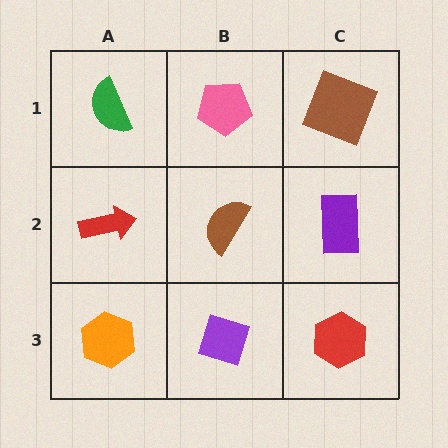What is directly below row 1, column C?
A purple rectangle.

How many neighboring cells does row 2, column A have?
3.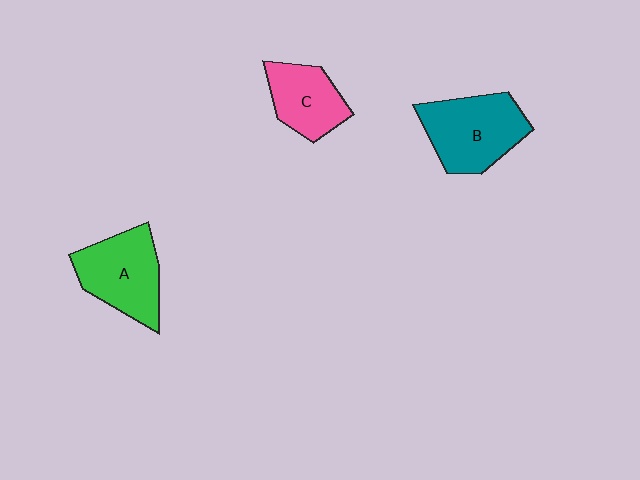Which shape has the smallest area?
Shape C (pink).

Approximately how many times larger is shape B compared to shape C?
Approximately 1.4 times.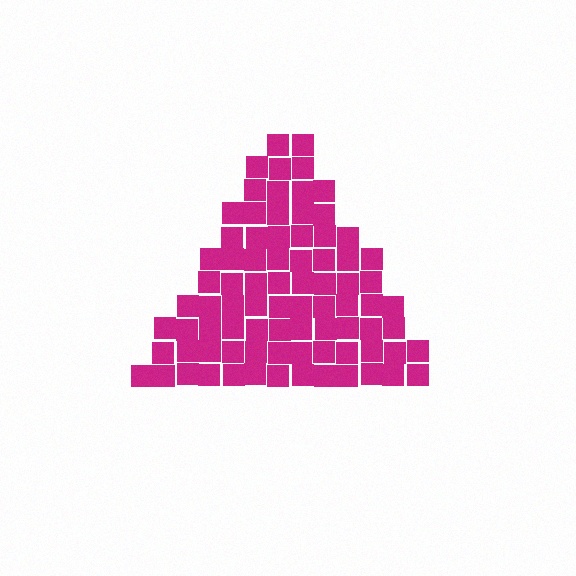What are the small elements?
The small elements are squares.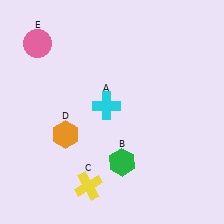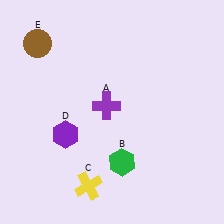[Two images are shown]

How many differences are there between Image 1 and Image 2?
There are 3 differences between the two images.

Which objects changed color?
A changed from cyan to purple. D changed from orange to purple. E changed from pink to brown.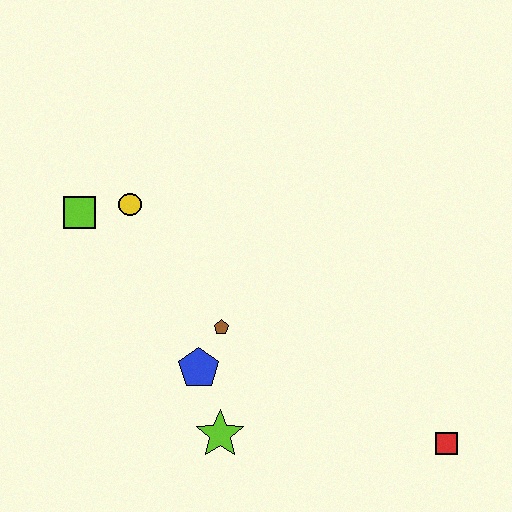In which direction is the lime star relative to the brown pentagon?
The lime star is below the brown pentagon.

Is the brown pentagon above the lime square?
No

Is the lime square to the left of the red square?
Yes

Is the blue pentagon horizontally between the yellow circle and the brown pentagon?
Yes